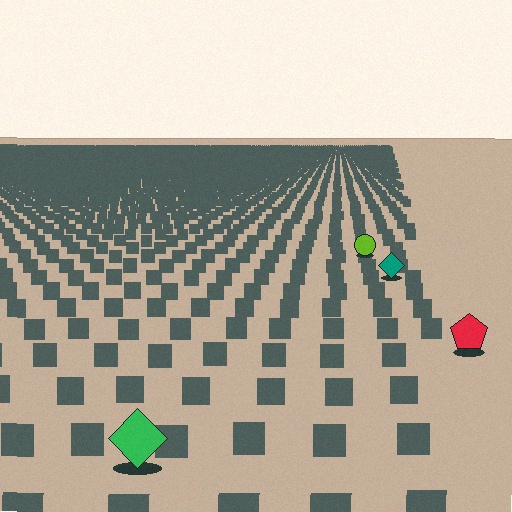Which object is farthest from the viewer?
The lime circle is farthest from the viewer. It appears smaller and the ground texture around it is denser.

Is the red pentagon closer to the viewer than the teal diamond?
Yes. The red pentagon is closer — you can tell from the texture gradient: the ground texture is coarser near it.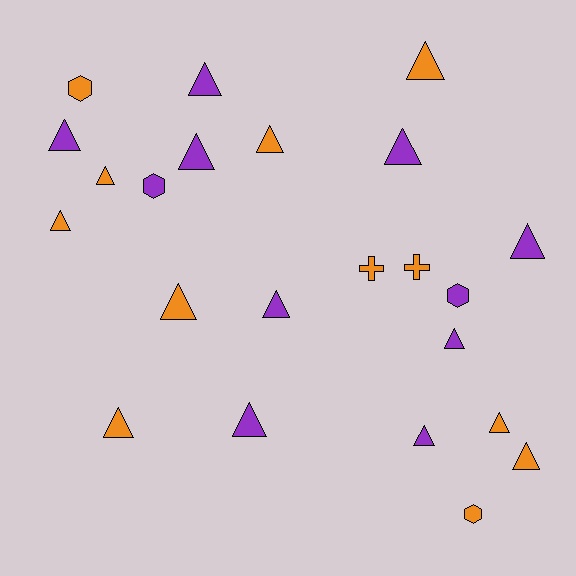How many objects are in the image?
There are 23 objects.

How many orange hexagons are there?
There are 2 orange hexagons.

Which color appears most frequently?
Orange, with 12 objects.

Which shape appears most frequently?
Triangle, with 17 objects.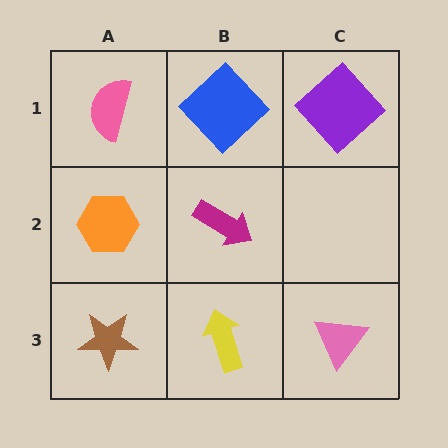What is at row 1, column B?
A blue diamond.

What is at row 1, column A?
A pink semicircle.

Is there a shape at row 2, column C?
No, that cell is empty.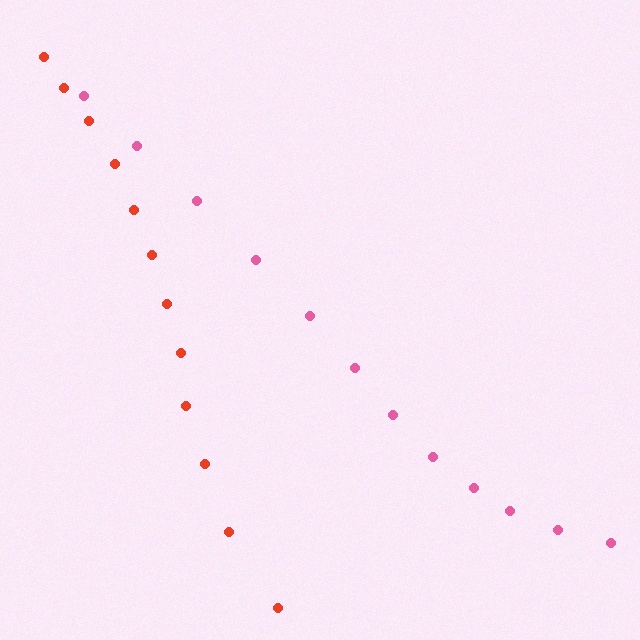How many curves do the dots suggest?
There are 2 distinct paths.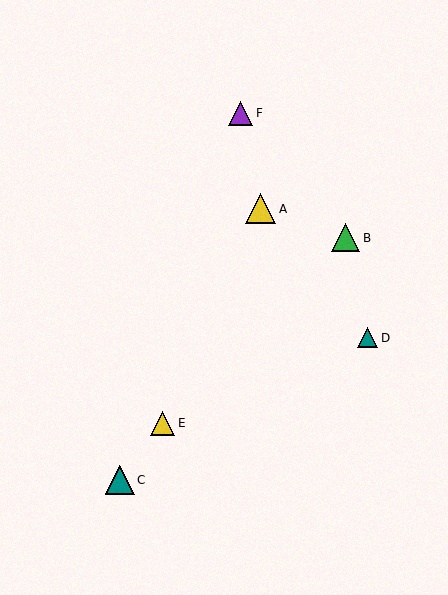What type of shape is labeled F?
Shape F is a purple triangle.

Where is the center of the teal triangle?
The center of the teal triangle is at (368, 338).